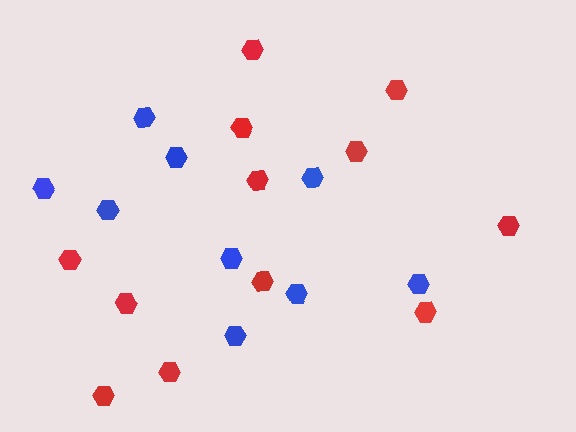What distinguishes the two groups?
There are 2 groups: one group of blue hexagons (9) and one group of red hexagons (12).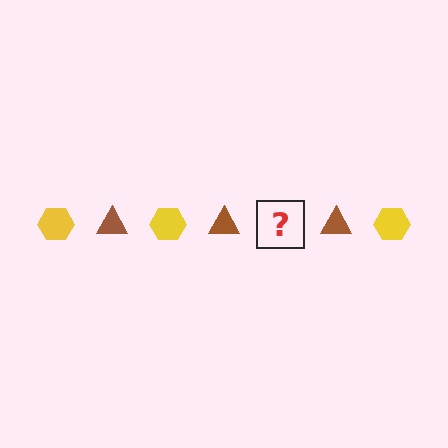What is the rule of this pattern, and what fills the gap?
The rule is that the pattern alternates between yellow hexagon and brown triangle. The gap should be filled with a yellow hexagon.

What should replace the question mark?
The question mark should be replaced with a yellow hexagon.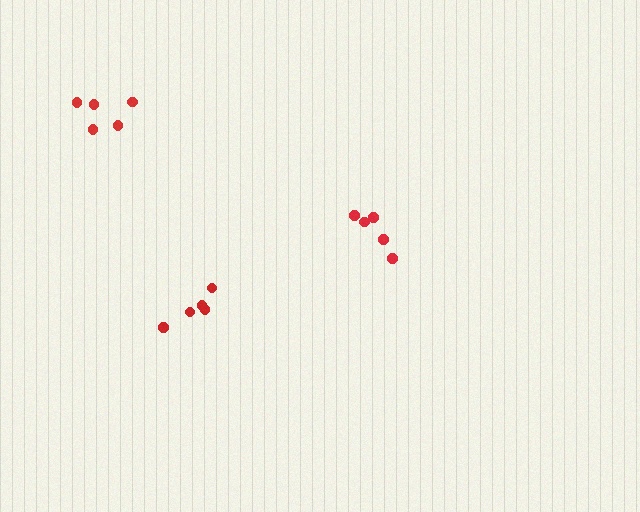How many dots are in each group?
Group 1: 5 dots, Group 2: 5 dots, Group 3: 5 dots (15 total).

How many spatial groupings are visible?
There are 3 spatial groupings.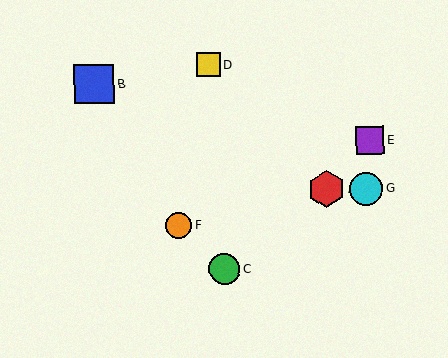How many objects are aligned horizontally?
2 objects (A, G) are aligned horizontally.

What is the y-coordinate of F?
Object F is at y≈225.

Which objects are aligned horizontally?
Objects A, G are aligned horizontally.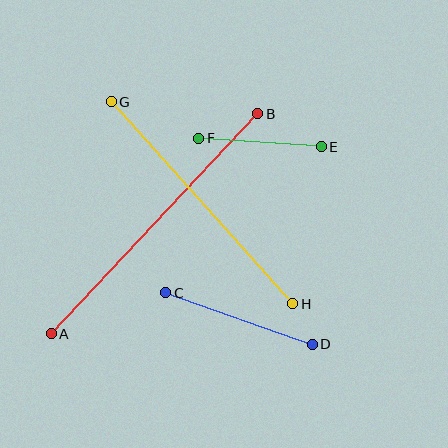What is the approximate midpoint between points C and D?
The midpoint is at approximately (239, 318) pixels.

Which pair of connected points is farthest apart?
Points A and B are farthest apart.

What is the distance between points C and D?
The distance is approximately 155 pixels.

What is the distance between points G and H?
The distance is approximately 271 pixels.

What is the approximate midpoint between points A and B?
The midpoint is at approximately (155, 224) pixels.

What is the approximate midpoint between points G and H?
The midpoint is at approximately (202, 203) pixels.